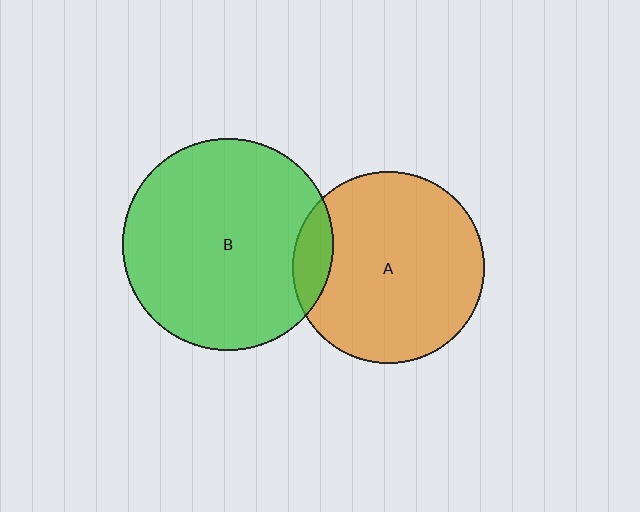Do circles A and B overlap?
Yes.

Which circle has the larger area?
Circle B (green).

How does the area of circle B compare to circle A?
Approximately 1.2 times.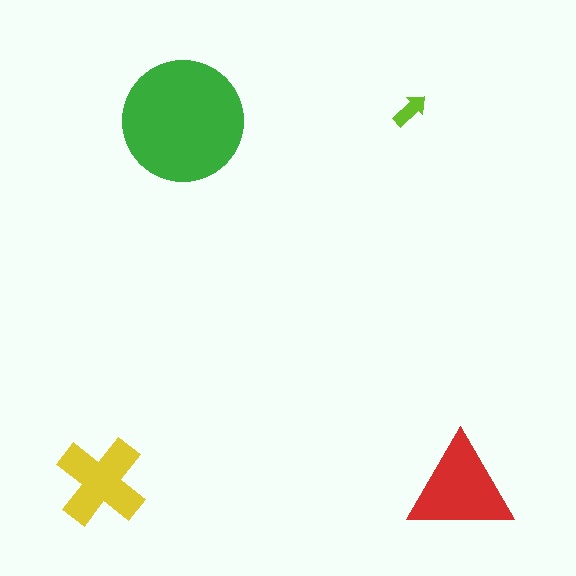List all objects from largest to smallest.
The green circle, the red triangle, the yellow cross, the lime arrow.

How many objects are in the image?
There are 4 objects in the image.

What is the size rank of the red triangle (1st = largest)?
2nd.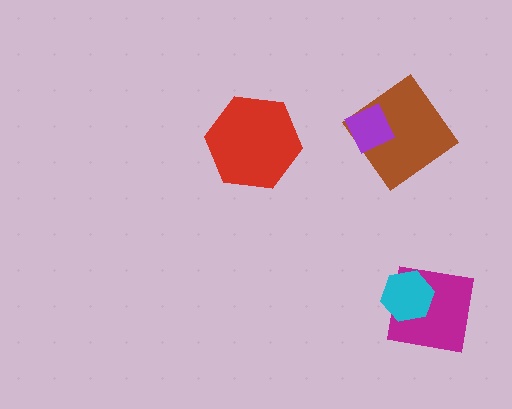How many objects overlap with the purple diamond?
1 object overlaps with the purple diamond.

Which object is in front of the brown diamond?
The purple diamond is in front of the brown diamond.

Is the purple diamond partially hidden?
No, no other shape covers it.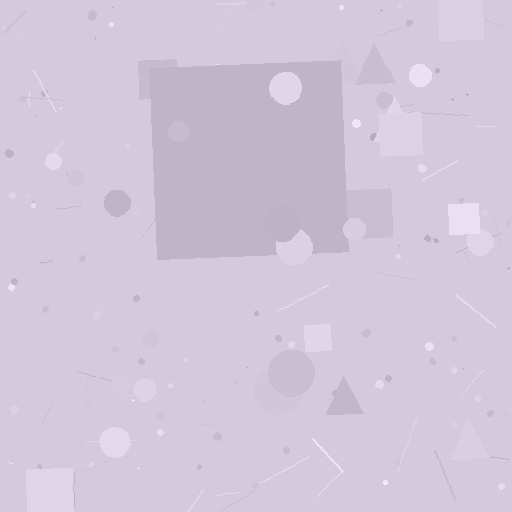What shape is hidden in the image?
A square is hidden in the image.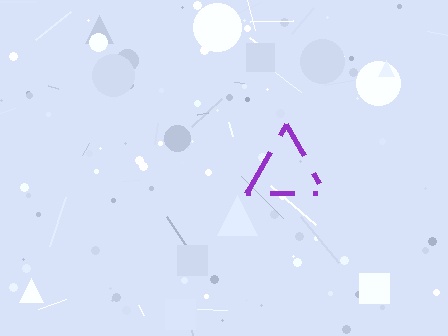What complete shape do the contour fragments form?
The contour fragments form a triangle.